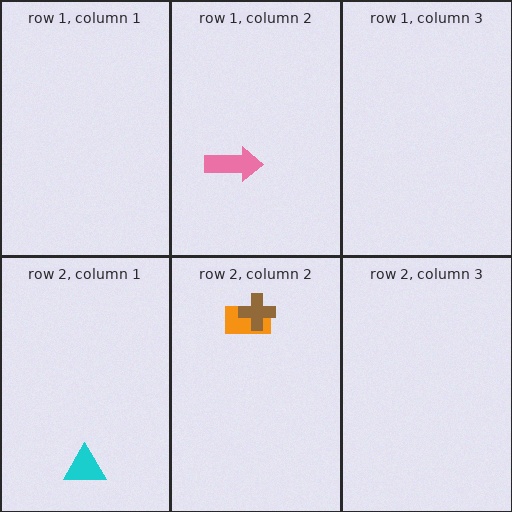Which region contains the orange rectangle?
The row 2, column 2 region.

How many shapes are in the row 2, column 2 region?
2.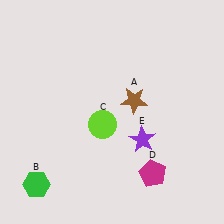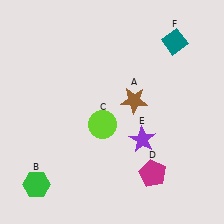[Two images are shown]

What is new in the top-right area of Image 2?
A teal diamond (F) was added in the top-right area of Image 2.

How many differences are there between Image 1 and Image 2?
There is 1 difference between the two images.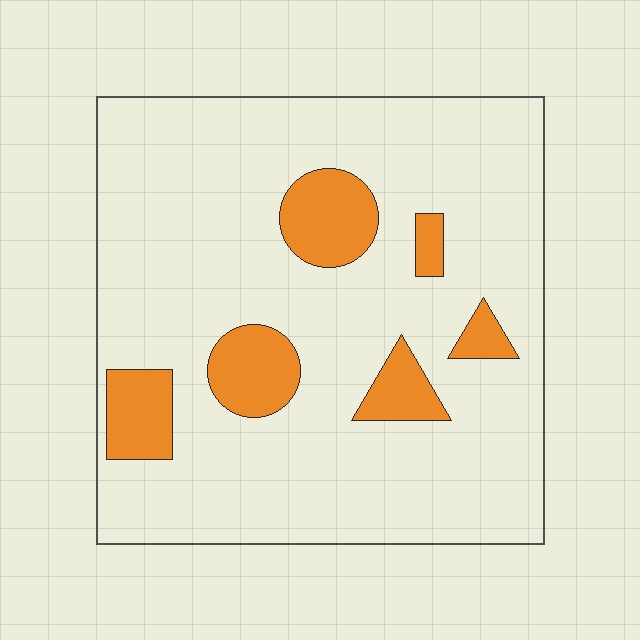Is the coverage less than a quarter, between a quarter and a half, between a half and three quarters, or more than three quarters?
Less than a quarter.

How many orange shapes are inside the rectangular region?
6.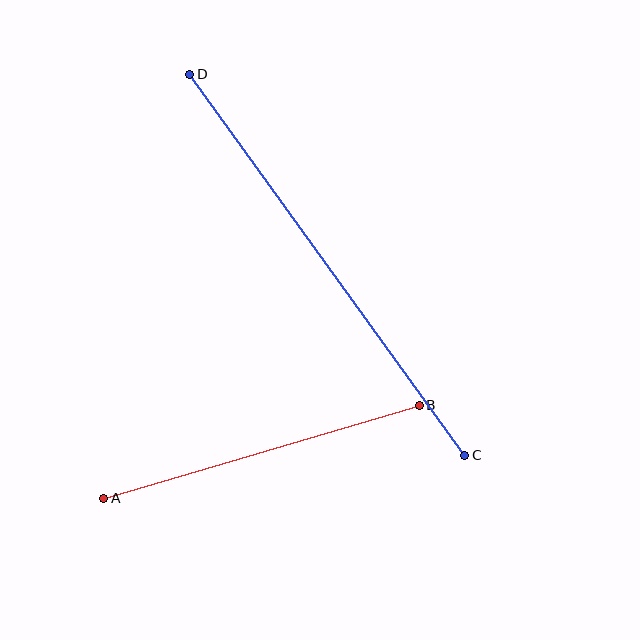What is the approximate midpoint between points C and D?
The midpoint is at approximately (327, 265) pixels.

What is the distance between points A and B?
The distance is approximately 329 pixels.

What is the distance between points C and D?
The distance is approximately 469 pixels.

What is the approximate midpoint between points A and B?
The midpoint is at approximately (262, 452) pixels.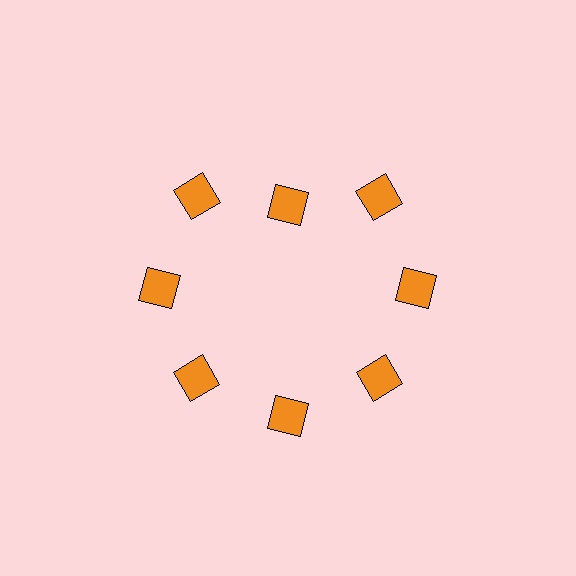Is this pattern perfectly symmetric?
No. The 8 orange squares are arranged in a ring, but one element near the 12 o'clock position is pulled inward toward the center, breaking the 8-fold rotational symmetry.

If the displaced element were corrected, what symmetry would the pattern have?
It would have 8-fold rotational symmetry — the pattern would map onto itself every 45 degrees.